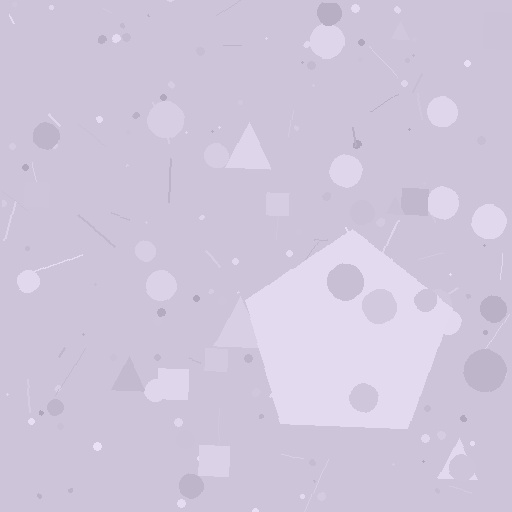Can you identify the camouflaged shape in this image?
The camouflaged shape is a pentagon.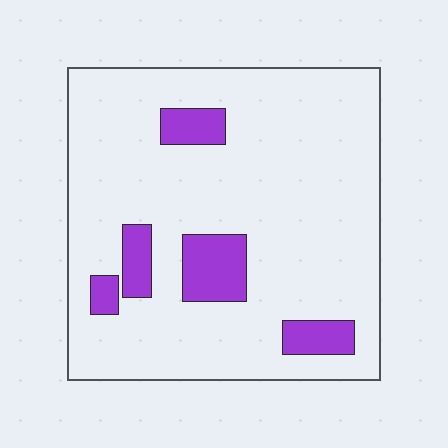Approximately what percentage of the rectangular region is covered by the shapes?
Approximately 15%.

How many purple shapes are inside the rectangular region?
5.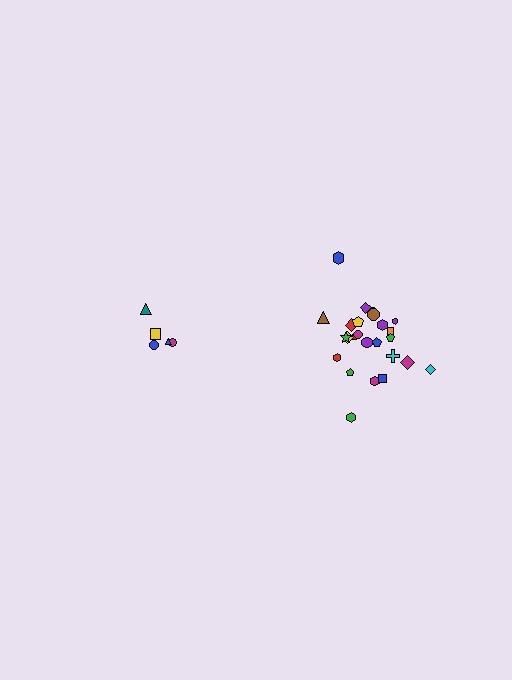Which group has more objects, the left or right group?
The right group.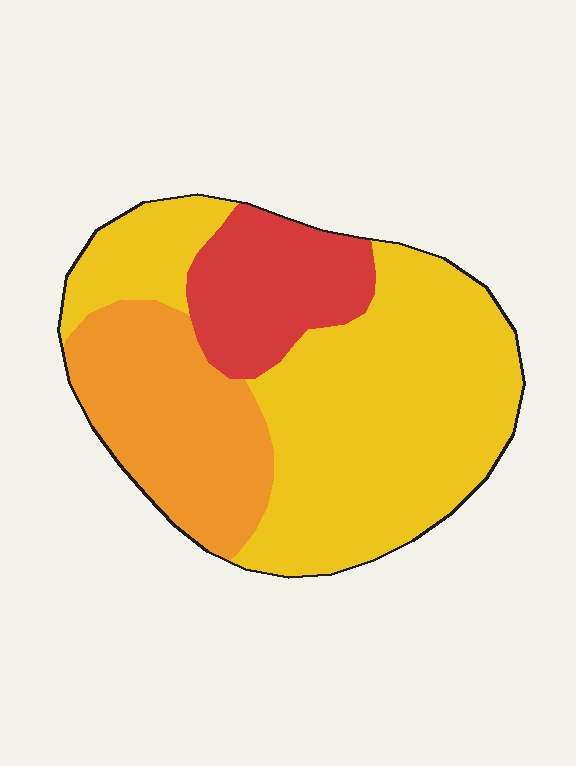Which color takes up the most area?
Yellow, at roughly 55%.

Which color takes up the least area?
Red, at roughly 15%.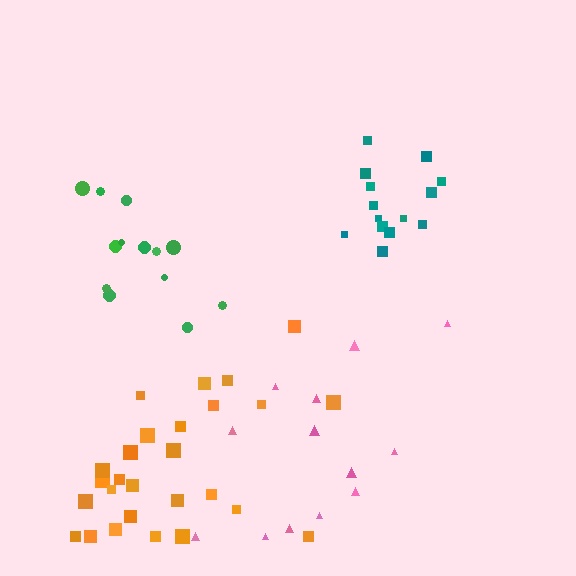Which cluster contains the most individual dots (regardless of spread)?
Orange (27).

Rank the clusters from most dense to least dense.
teal, orange, green, pink.